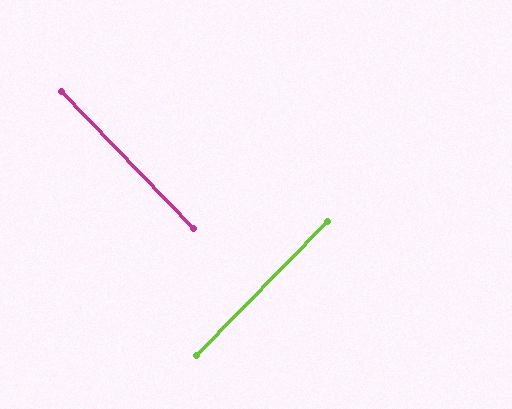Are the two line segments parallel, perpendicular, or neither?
Perpendicular — they meet at approximately 88°.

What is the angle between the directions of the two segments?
Approximately 88 degrees.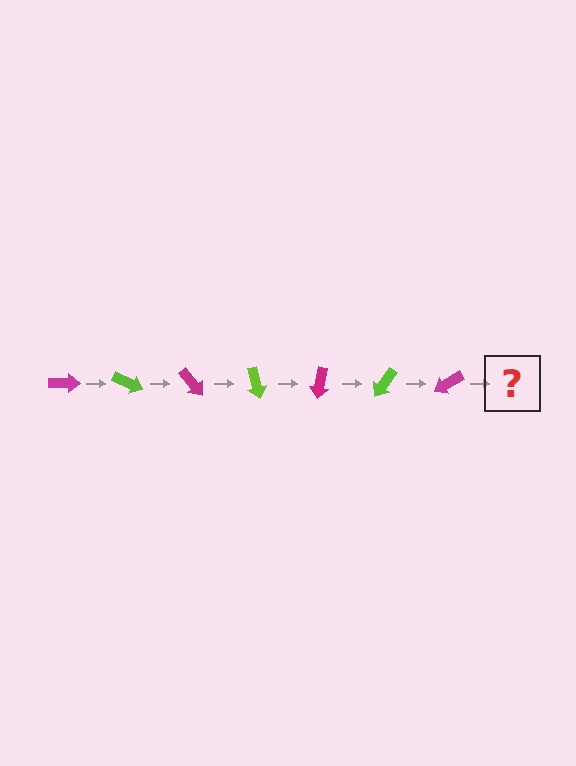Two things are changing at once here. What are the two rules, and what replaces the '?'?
The two rules are that it rotates 25 degrees each step and the color cycles through magenta and lime. The '?' should be a lime arrow, rotated 175 degrees from the start.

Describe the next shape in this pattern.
It should be a lime arrow, rotated 175 degrees from the start.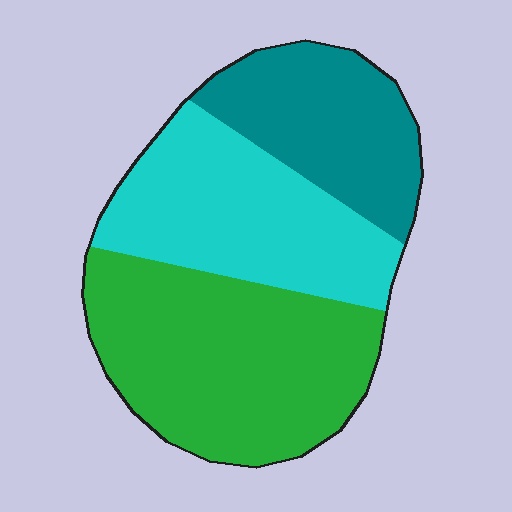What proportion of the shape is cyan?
Cyan takes up about one third (1/3) of the shape.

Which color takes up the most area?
Green, at roughly 45%.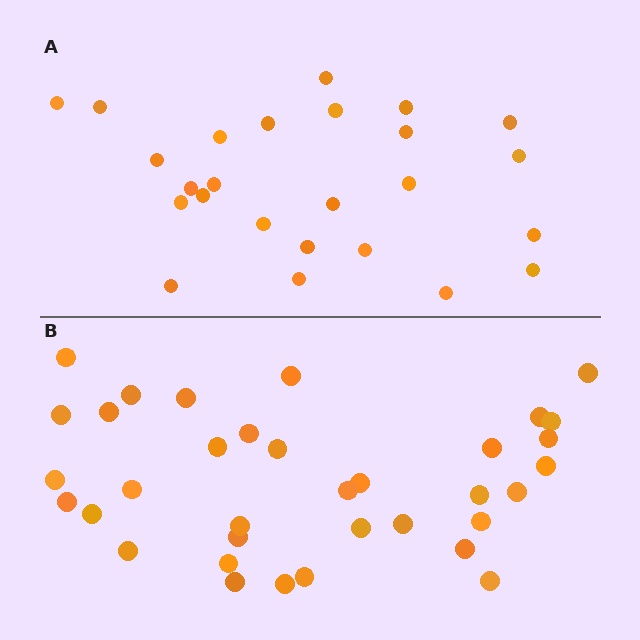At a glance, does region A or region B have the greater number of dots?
Region B (the bottom region) has more dots.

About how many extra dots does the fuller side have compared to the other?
Region B has roughly 10 or so more dots than region A.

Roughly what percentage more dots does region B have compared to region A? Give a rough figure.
About 40% more.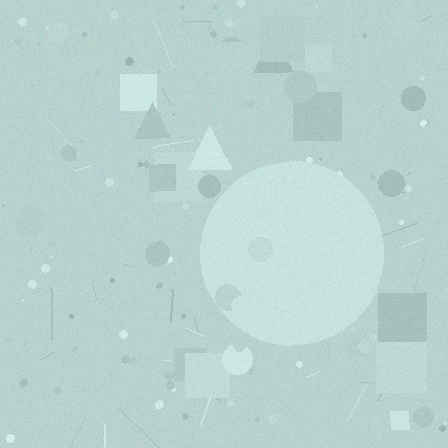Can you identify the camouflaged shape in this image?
The camouflaged shape is a circle.